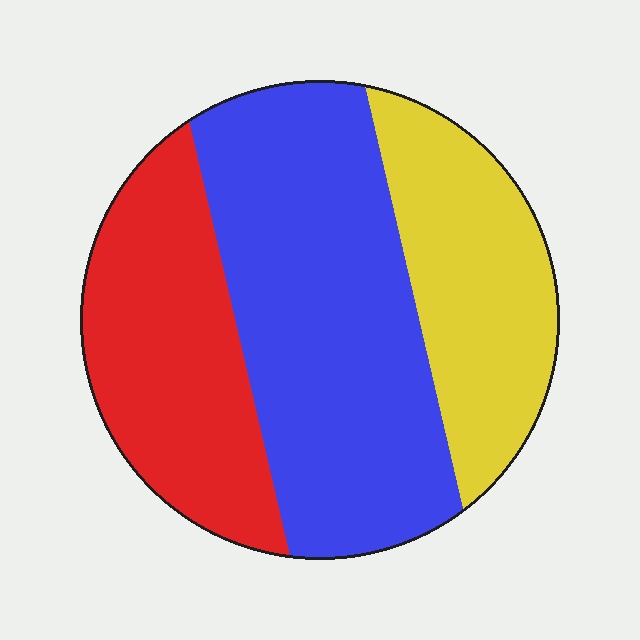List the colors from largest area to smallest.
From largest to smallest: blue, red, yellow.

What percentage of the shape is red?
Red covers around 30% of the shape.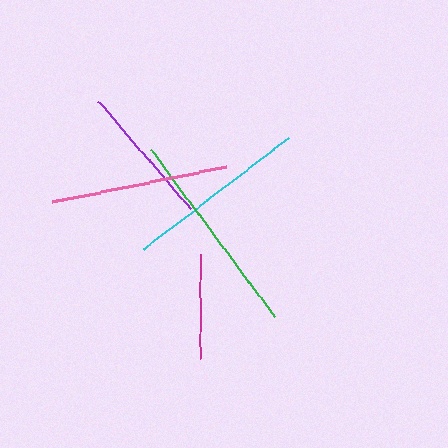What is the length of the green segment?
The green segment is approximately 207 pixels long.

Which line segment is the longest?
The green line is the longest at approximately 207 pixels.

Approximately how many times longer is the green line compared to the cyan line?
The green line is approximately 1.1 times the length of the cyan line.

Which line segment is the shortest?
The magenta line is the shortest at approximately 104 pixels.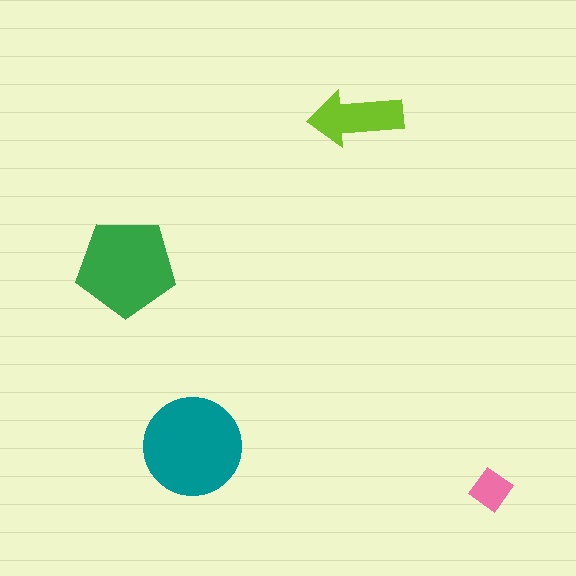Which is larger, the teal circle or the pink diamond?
The teal circle.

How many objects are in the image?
There are 4 objects in the image.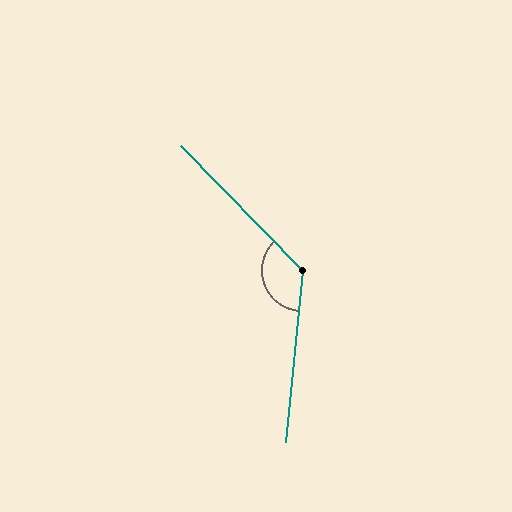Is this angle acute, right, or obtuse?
It is obtuse.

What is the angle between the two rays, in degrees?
Approximately 130 degrees.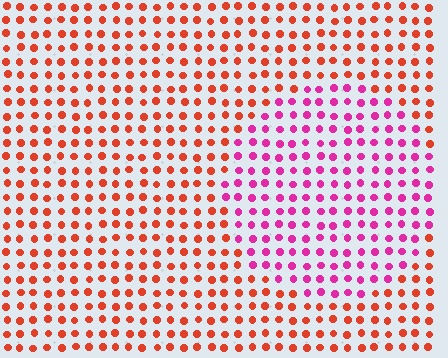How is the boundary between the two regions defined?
The boundary is defined purely by a slight shift in hue (about 48 degrees). Spacing, size, and orientation are identical on both sides.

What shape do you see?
I see a circle.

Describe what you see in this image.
The image is filled with small red elements in a uniform arrangement. A circle-shaped region is visible where the elements are tinted to a slightly different hue, forming a subtle color boundary.